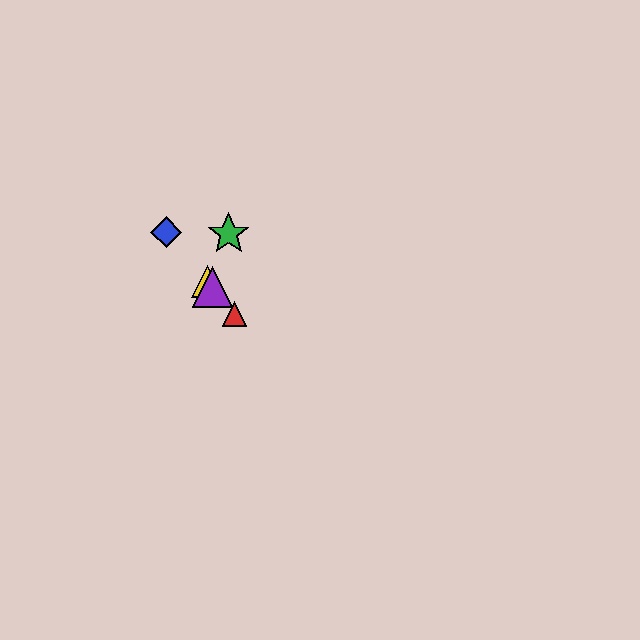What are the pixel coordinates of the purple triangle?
The purple triangle is at (212, 287).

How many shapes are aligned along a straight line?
4 shapes (the red triangle, the blue diamond, the yellow triangle, the purple triangle) are aligned along a straight line.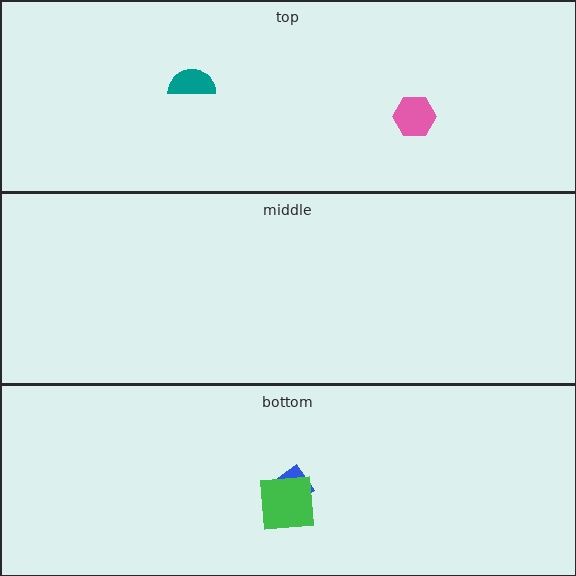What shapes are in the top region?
The teal semicircle, the pink hexagon.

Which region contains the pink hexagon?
The top region.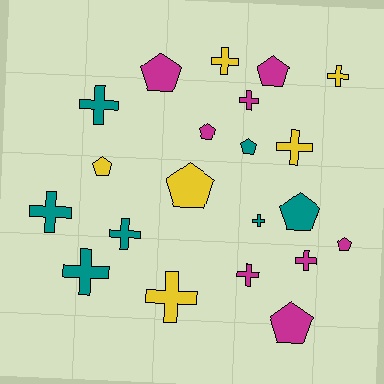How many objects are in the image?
There are 21 objects.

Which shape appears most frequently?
Cross, with 12 objects.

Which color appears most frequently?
Magenta, with 8 objects.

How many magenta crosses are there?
There are 3 magenta crosses.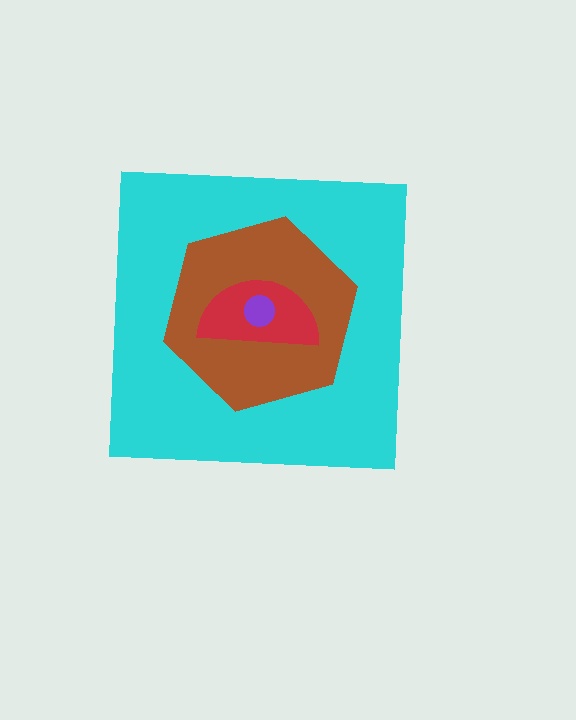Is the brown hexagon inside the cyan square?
Yes.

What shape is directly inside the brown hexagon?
The red semicircle.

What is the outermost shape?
The cyan square.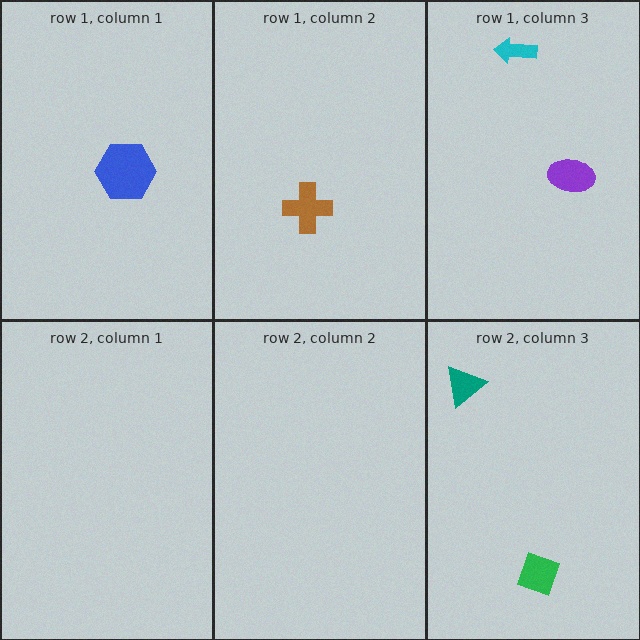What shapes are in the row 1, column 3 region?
The purple ellipse, the cyan arrow.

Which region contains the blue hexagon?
The row 1, column 1 region.